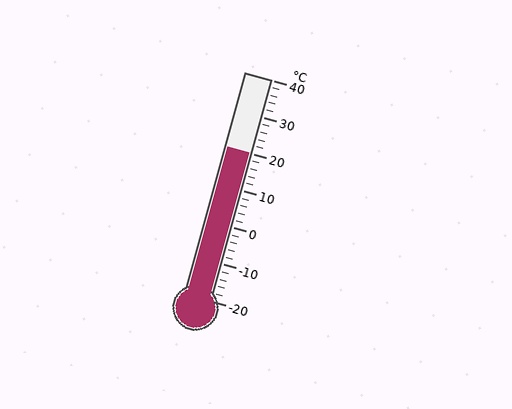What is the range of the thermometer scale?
The thermometer scale ranges from -20°C to 40°C.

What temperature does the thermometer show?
The thermometer shows approximately 20°C.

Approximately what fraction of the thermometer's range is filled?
The thermometer is filled to approximately 65% of its range.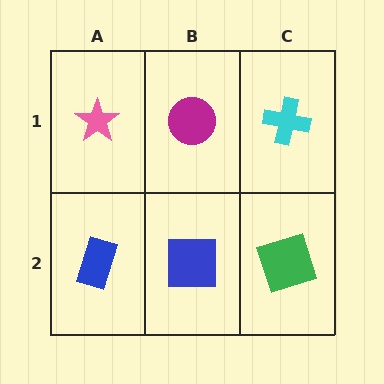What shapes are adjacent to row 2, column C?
A cyan cross (row 1, column C), a blue square (row 2, column B).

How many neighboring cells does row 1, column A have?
2.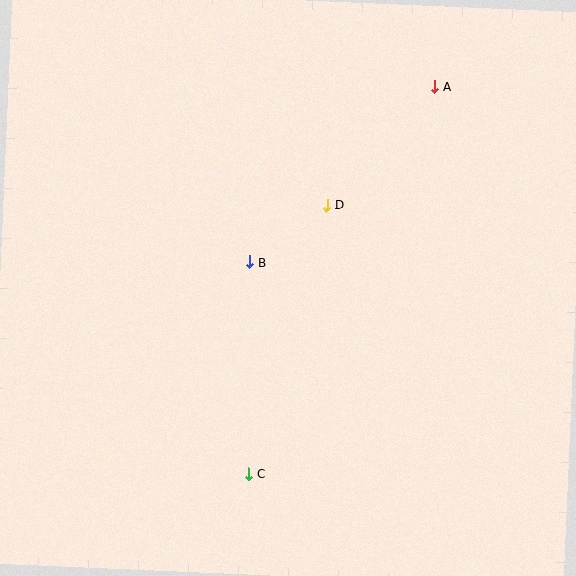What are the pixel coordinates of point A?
Point A is at (434, 86).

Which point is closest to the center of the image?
Point B at (250, 262) is closest to the center.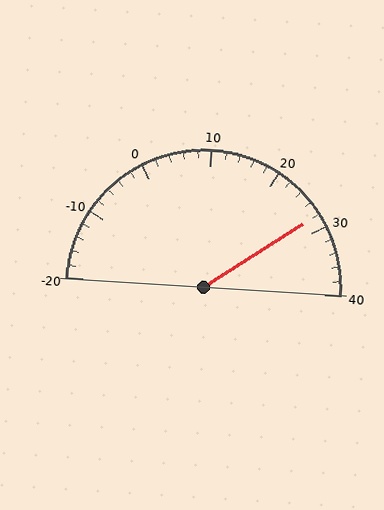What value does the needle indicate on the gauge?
The needle indicates approximately 28.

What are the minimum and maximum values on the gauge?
The gauge ranges from -20 to 40.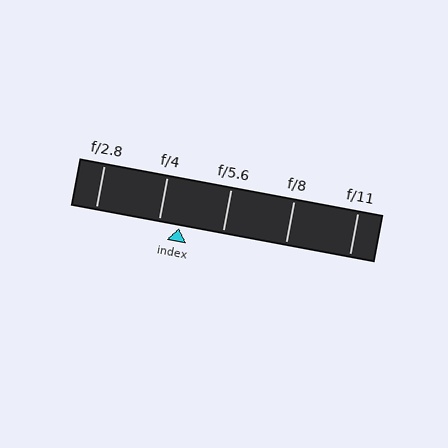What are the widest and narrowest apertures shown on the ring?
The widest aperture shown is f/2.8 and the narrowest is f/11.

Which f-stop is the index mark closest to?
The index mark is closest to f/4.